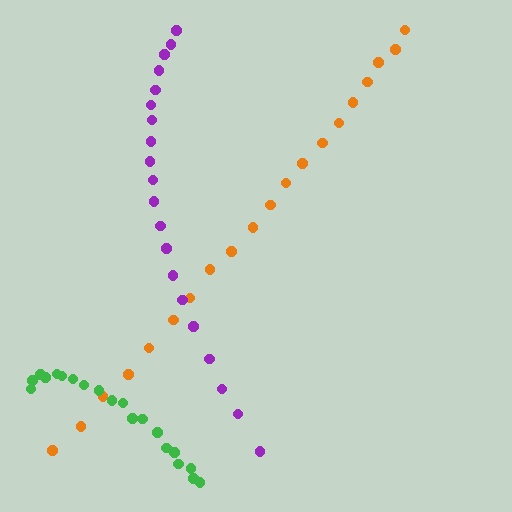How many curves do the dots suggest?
There are 3 distinct paths.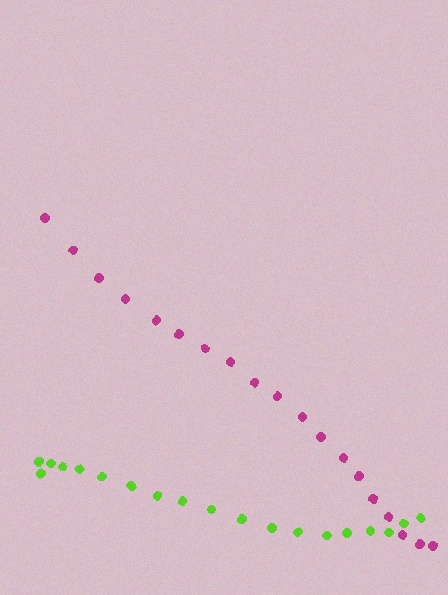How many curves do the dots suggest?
There are 2 distinct paths.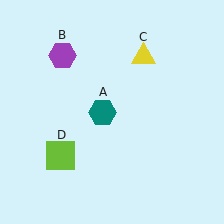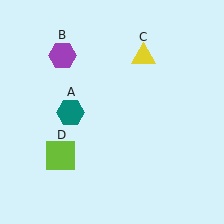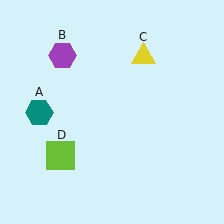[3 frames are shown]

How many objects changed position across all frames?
1 object changed position: teal hexagon (object A).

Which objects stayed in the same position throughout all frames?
Purple hexagon (object B) and yellow triangle (object C) and lime square (object D) remained stationary.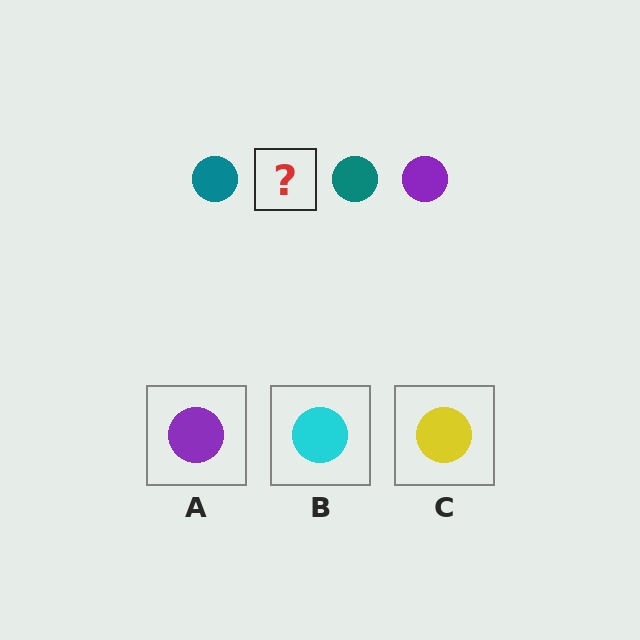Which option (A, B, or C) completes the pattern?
A.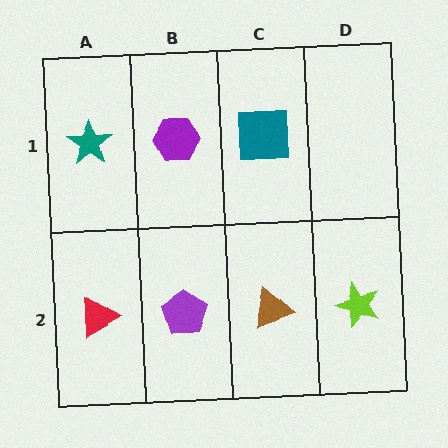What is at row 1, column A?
A teal star.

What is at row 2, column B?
A purple pentagon.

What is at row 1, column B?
A purple hexagon.